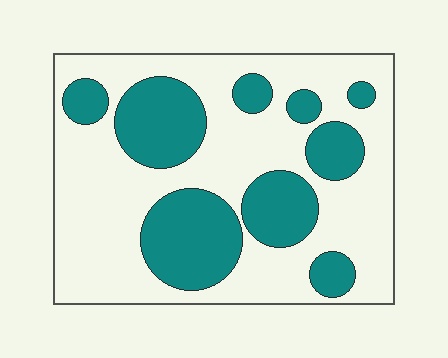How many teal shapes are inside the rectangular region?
9.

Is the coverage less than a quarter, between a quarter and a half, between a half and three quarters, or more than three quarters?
Between a quarter and a half.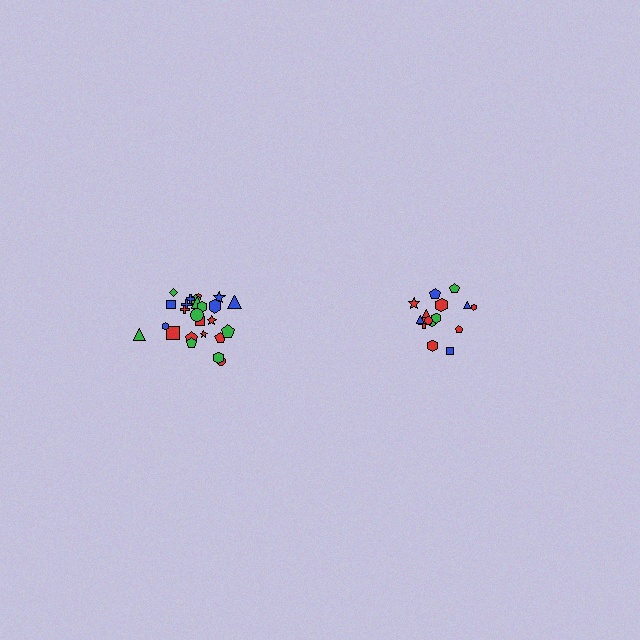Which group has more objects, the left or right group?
The left group.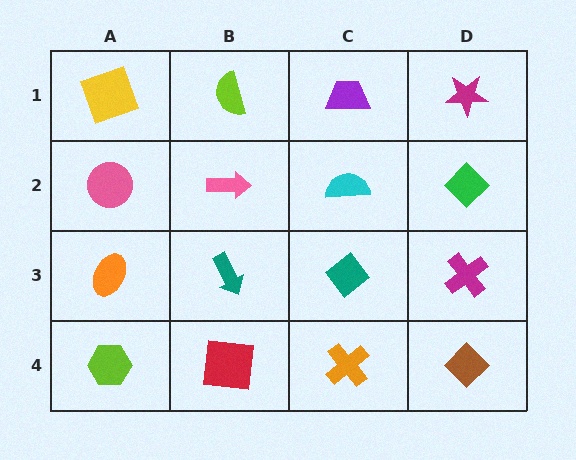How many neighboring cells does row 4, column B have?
3.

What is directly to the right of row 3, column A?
A teal arrow.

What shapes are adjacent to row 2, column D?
A magenta star (row 1, column D), a magenta cross (row 3, column D), a cyan semicircle (row 2, column C).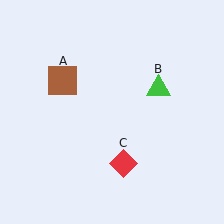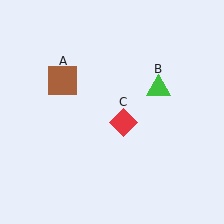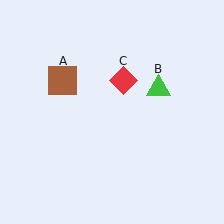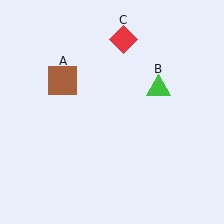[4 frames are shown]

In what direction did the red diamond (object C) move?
The red diamond (object C) moved up.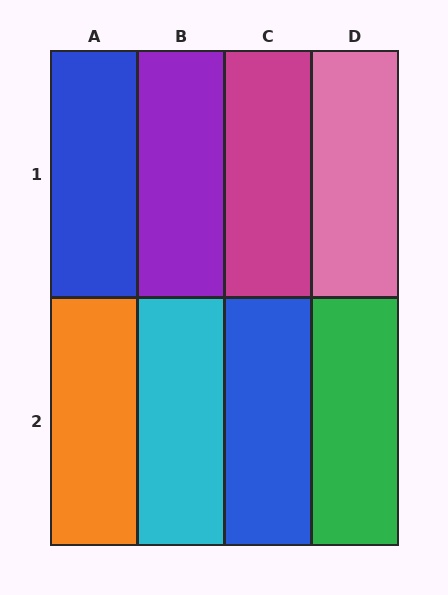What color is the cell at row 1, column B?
Purple.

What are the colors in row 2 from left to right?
Orange, cyan, blue, green.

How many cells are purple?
1 cell is purple.